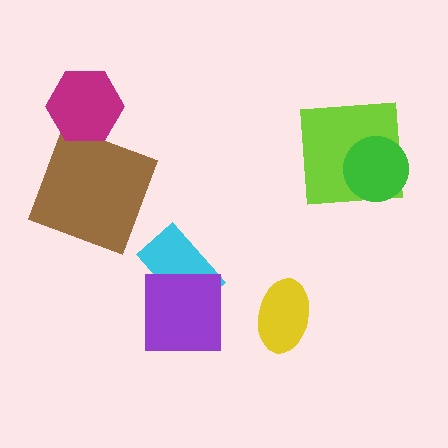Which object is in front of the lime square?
The green circle is in front of the lime square.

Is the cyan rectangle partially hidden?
Yes, it is partially covered by another shape.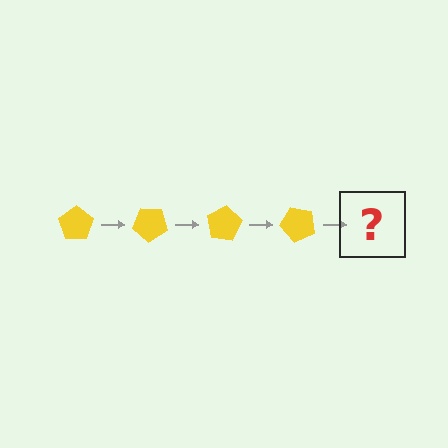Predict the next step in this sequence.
The next step is a yellow pentagon rotated 160 degrees.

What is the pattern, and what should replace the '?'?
The pattern is that the pentagon rotates 40 degrees each step. The '?' should be a yellow pentagon rotated 160 degrees.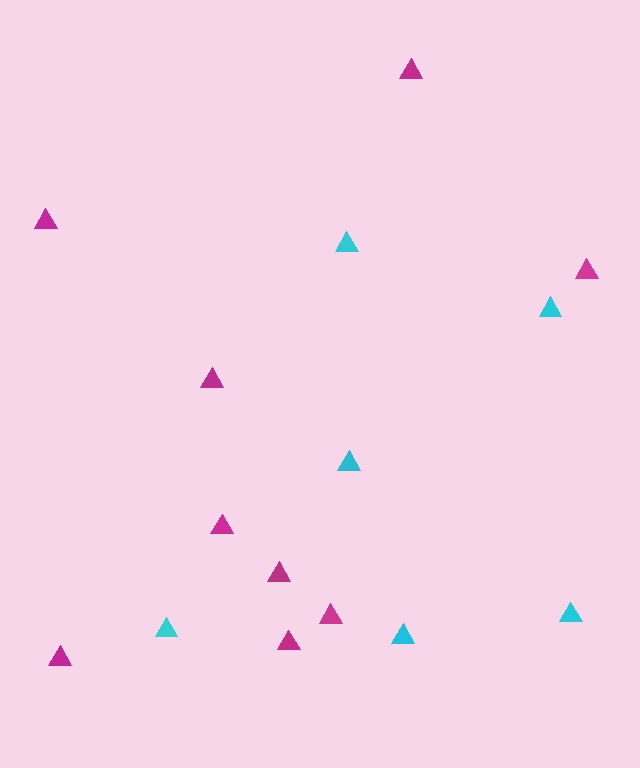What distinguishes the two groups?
There are 2 groups: one group of cyan triangles (6) and one group of magenta triangles (9).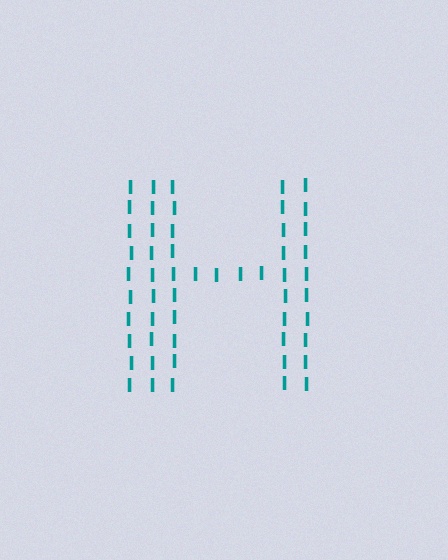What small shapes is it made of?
It is made of small letter I's.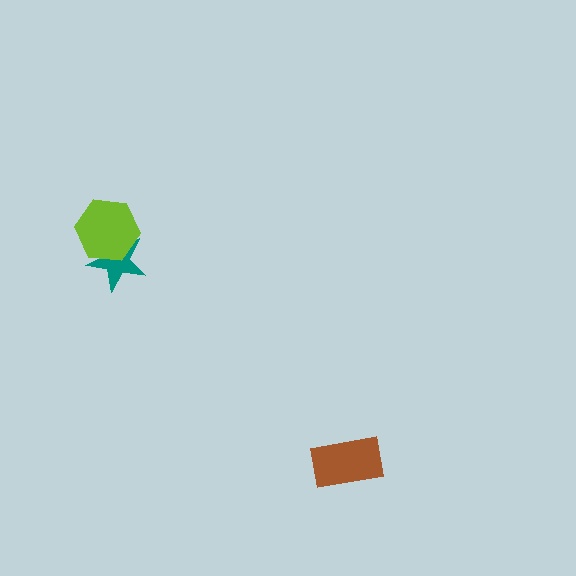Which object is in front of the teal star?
The lime hexagon is in front of the teal star.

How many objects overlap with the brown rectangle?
0 objects overlap with the brown rectangle.